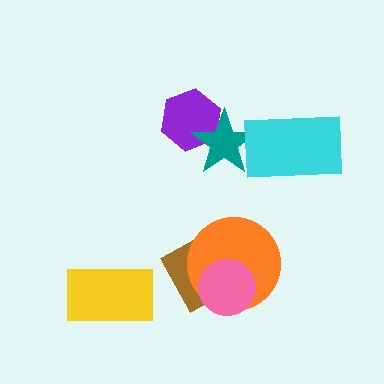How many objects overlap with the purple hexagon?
1 object overlaps with the purple hexagon.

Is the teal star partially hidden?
Yes, it is partially covered by another shape.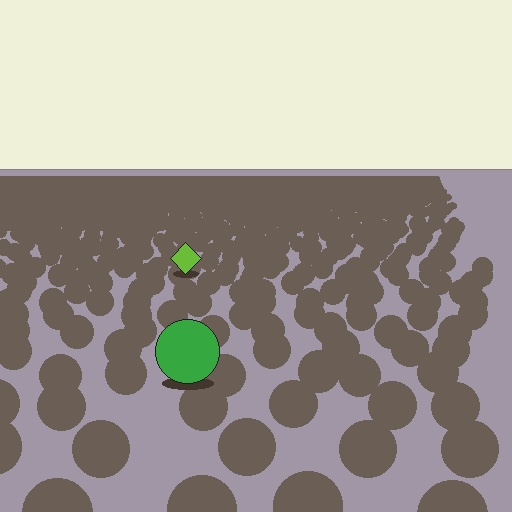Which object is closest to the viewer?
The green circle is closest. The texture marks near it are larger and more spread out.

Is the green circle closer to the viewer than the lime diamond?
Yes. The green circle is closer — you can tell from the texture gradient: the ground texture is coarser near it.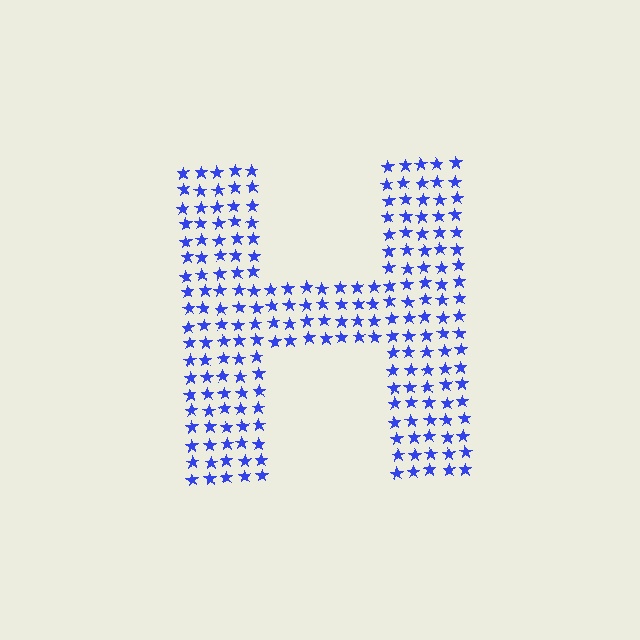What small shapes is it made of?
It is made of small stars.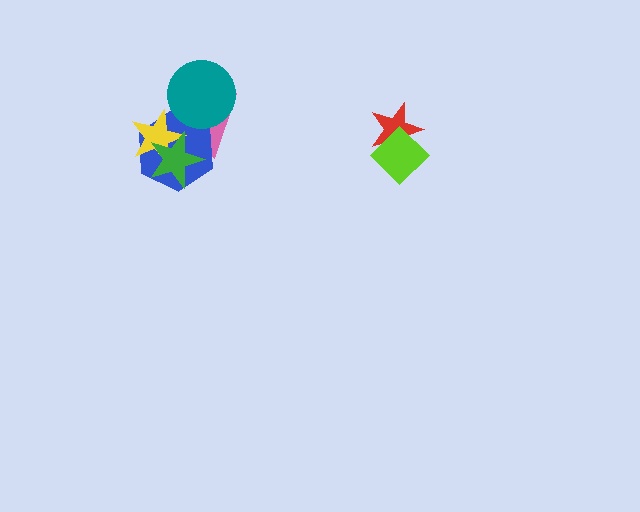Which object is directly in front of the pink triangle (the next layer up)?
The blue hexagon is directly in front of the pink triangle.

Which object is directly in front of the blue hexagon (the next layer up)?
The yellow star is directly in front of the blue hexagon.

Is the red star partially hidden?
Yes, it is partially covered by another shape.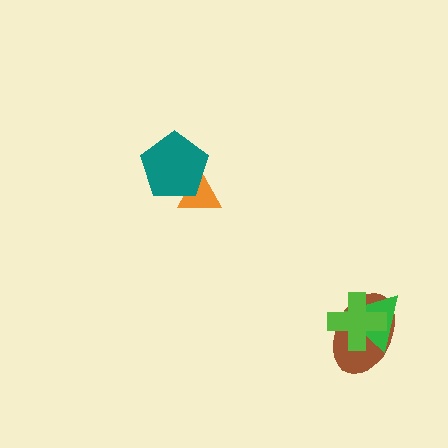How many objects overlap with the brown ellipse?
2 objects overlap with the brown ellipse.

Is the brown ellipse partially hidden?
Yes, it is partially covered by another shape.